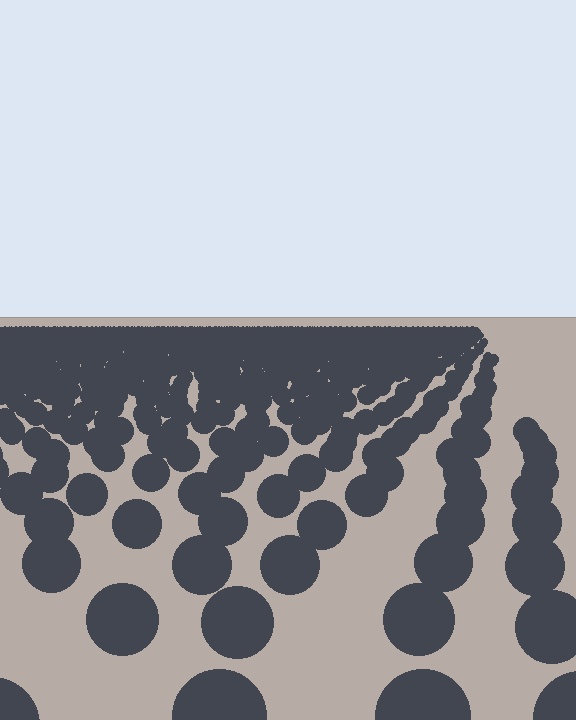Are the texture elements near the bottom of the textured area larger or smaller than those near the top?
Larger. Near the bottom, elements are closer to the viewer and appear at a bigger on-screen size.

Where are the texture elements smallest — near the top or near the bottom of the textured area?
Near the top.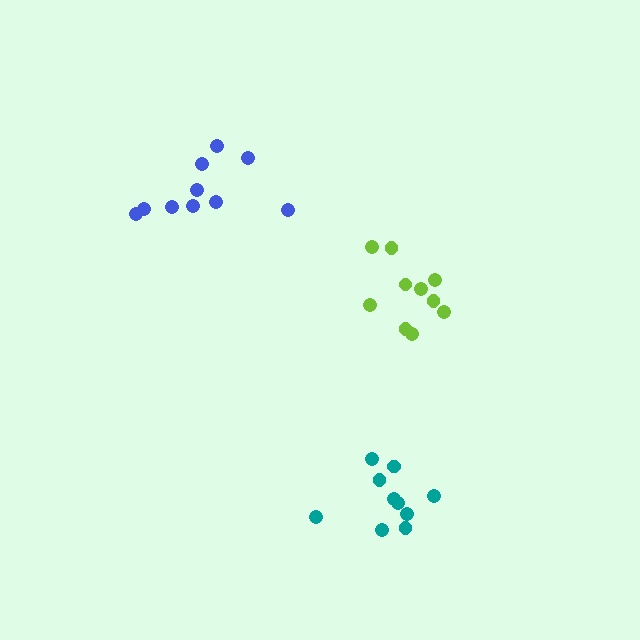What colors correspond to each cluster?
The clusters are colored: teal, blue, lime.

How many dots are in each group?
Group 1: 10 dots, Group 2: 10 dots, Group 3: 10 dots (30 total).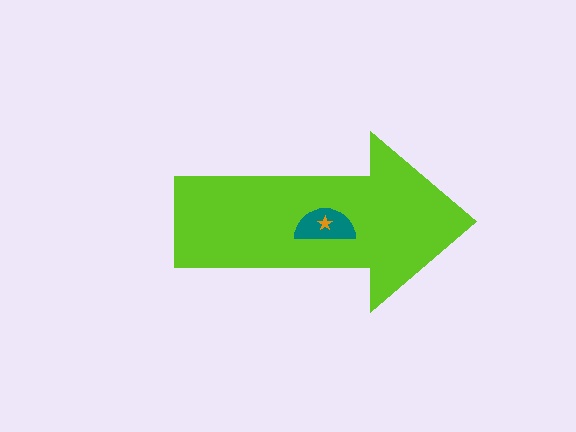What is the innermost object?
The orange star.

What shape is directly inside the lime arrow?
The teal semicircle.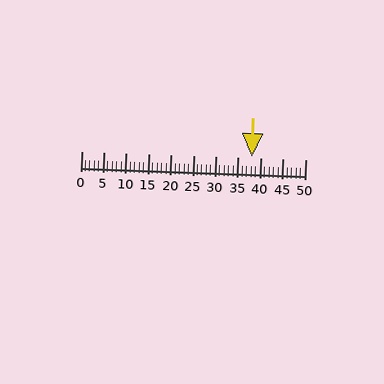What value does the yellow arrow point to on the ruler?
The yellow arrow points to approximately 38.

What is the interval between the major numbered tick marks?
The major tick marks are spaced 5 units apart.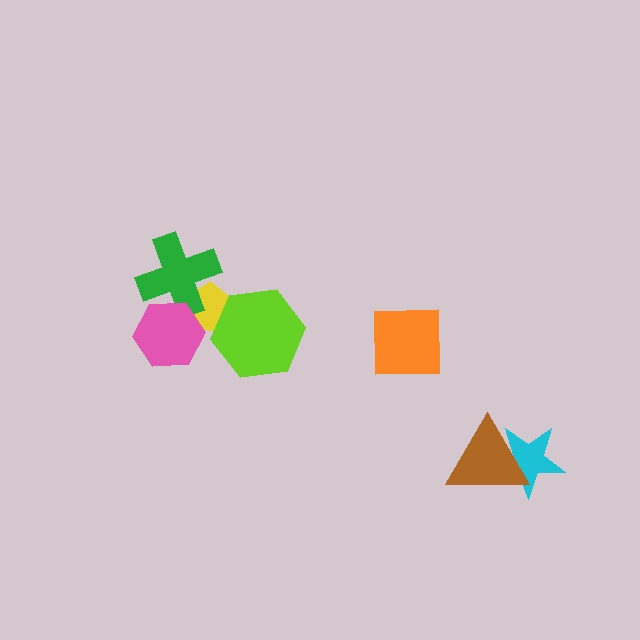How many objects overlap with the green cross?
2 objects overlap with the green cross.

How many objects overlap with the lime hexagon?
1 object overlaps with the lime hexagon.